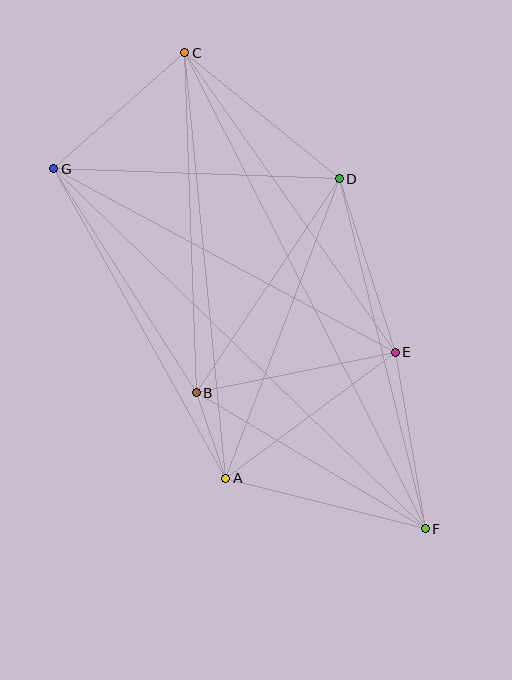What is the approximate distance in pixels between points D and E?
The distance between D and E is approximately 182 pixels.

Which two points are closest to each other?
Points A and B are closest to each other.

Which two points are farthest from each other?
Points C and F are farthest from each other.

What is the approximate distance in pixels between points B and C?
The distance between B and C is approximately 340 pixels.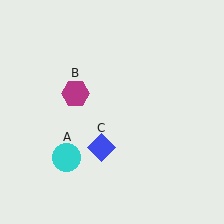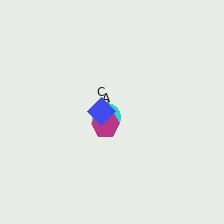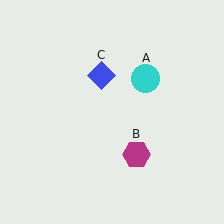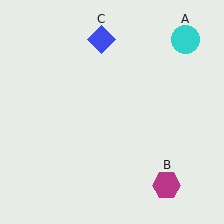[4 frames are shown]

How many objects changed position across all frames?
3 objects changed position: cyan circle (object A), magenta hexagon (object B), blue diamond (object C).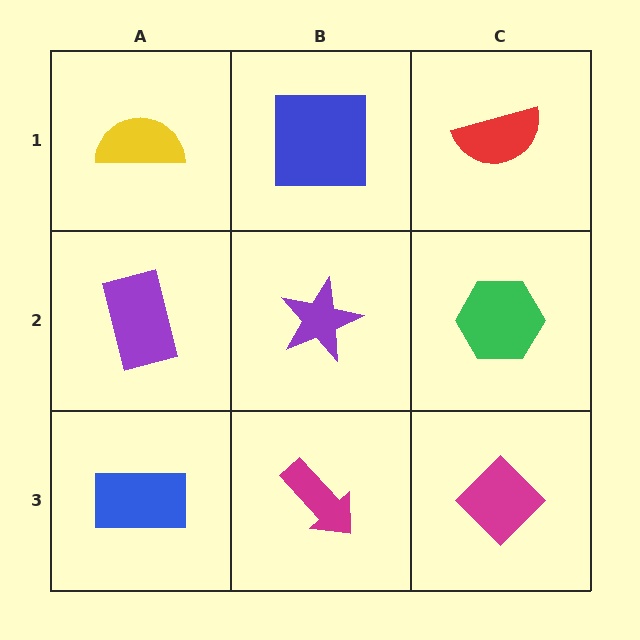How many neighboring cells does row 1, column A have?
2.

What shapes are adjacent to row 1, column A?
A purple rectangle (row 2, column A), a blue square (row 1, column B).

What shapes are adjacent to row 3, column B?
A purple star (row 2, column B), a blue rectangle (row 3, column A), a magenta diamond (row 3, column C).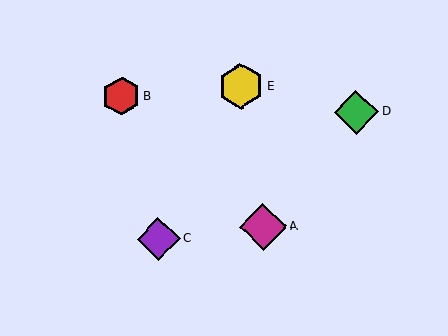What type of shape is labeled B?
Shape B is a red hexagon.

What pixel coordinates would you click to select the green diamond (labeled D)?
Click at (356, 112) to select the green diamond D.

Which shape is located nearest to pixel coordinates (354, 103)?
The green diamond (labeled D) at (356, 112) is nearest to that location.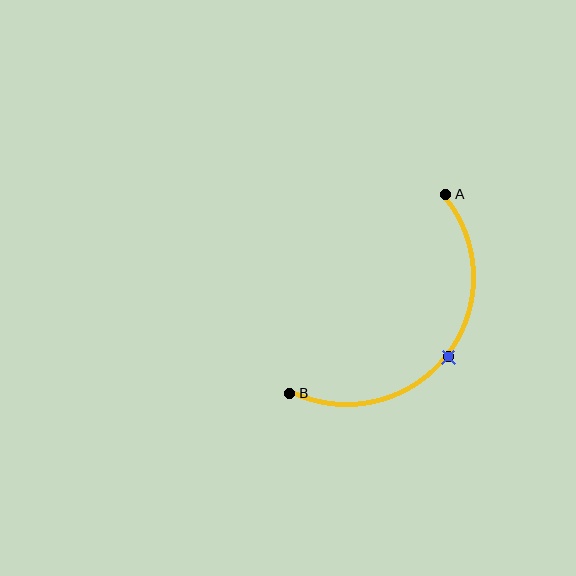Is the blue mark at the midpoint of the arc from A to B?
Yes. The blue mark lies on the arc at equal arc-length from both A and B — it is the arc midpoint.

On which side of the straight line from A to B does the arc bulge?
The arc bulges below and to the right of the straight line connecting A and B.